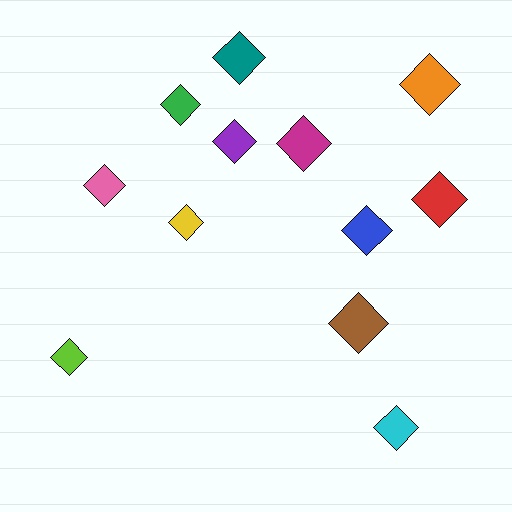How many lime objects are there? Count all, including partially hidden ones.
There is 1 lime object.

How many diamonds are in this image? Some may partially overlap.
There are 12 diamonds.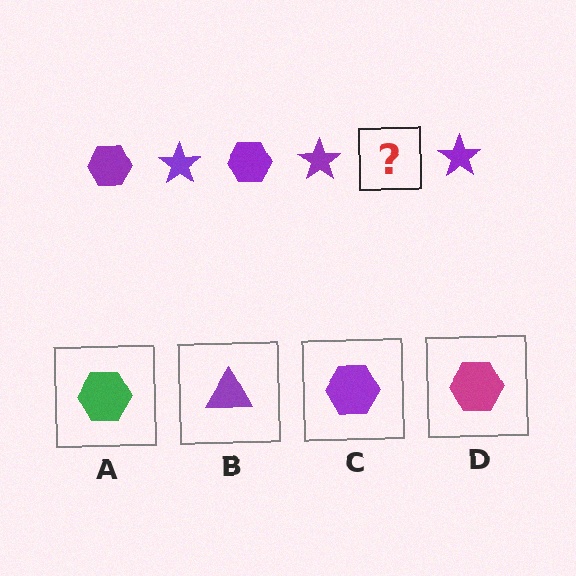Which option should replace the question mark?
Option C.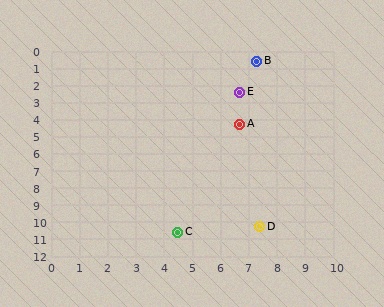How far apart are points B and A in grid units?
Points B and A are about 3.7 grid units apart.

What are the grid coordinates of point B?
Point B is at approximately (7.3, 0.6).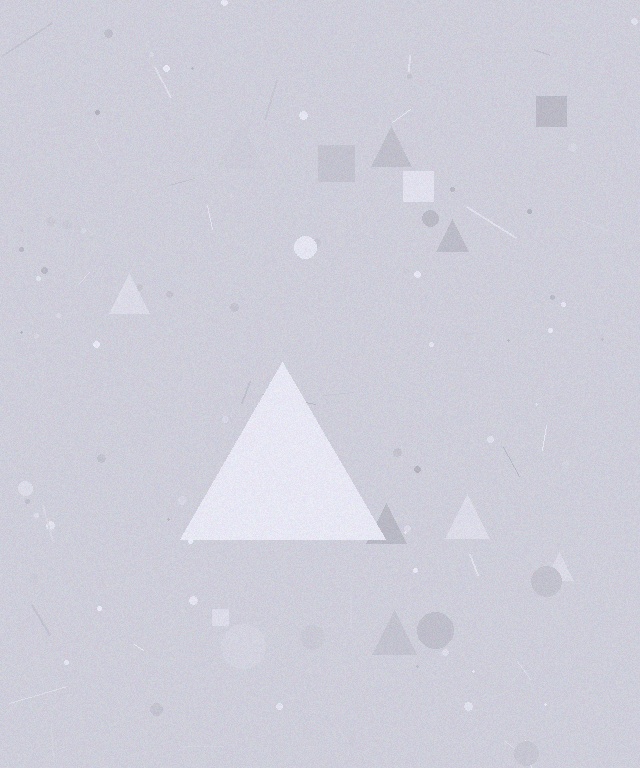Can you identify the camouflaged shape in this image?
The camouflaged shape is a triangle.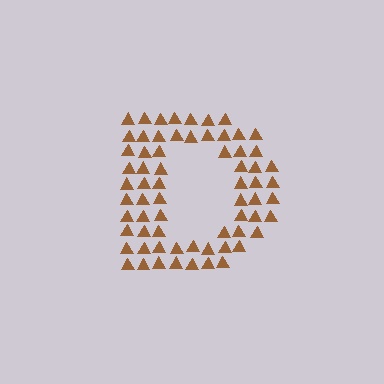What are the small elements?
The small elements are triangles.